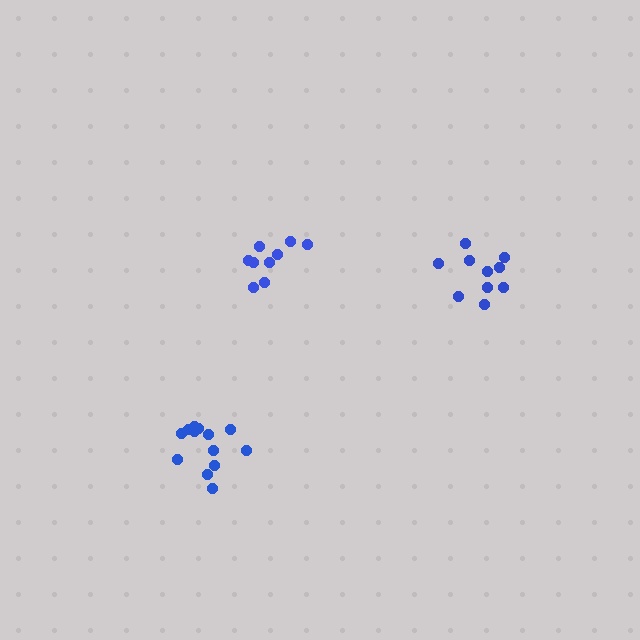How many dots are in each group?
Group 1: 10 dots, Group 2: 13 dots, Group 3: 9 dots (32 total).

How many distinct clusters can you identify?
There are 3 distinct clusters.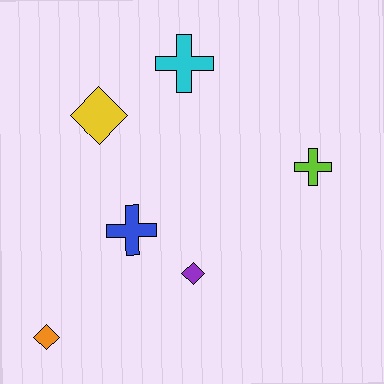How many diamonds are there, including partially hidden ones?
There are 3 diamonds.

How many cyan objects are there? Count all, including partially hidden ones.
There is 1 cyan object.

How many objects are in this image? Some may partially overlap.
There are 6 objects.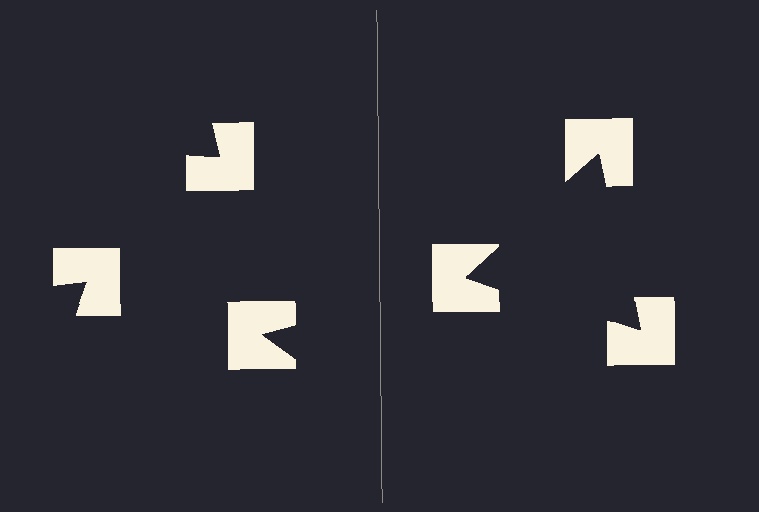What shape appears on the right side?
An illusory triangle.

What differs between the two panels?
The notched squares are positioned identically on both sides; only the wedge orientations differ. On the right they align to a triangle; on the left they are misaligned.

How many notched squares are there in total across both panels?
6 — 3 on each side.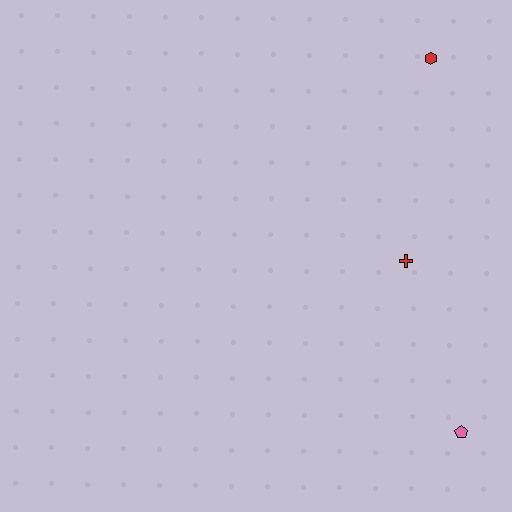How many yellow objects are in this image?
There are no yellow objects.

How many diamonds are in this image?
There are no diamonds.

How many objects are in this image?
There are 3 objects.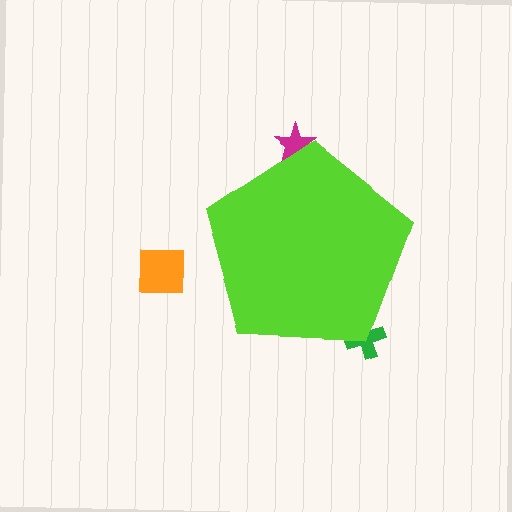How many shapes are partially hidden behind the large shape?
2 shapes are partially hidden.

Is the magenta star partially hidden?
Yes, the magenta star is partially hidden behind the lime pentagon.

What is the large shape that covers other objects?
A lime pentagon.